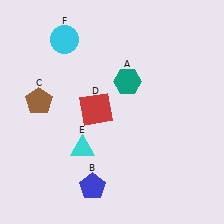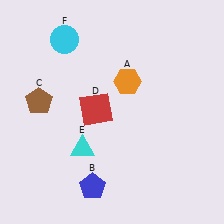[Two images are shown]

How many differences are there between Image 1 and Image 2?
There is 1 difference between the two images.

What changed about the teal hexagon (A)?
In Image 1, A is teal. In Image 2, it changed to orange.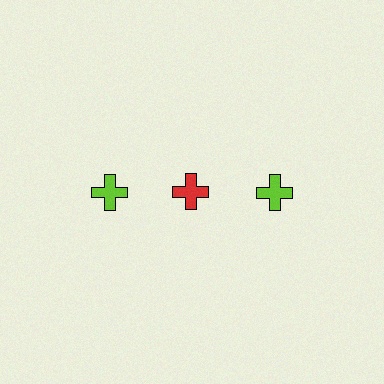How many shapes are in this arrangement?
There are 3 shapes arranged in a grid pattern.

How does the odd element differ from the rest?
It has a different color: red instead of lime.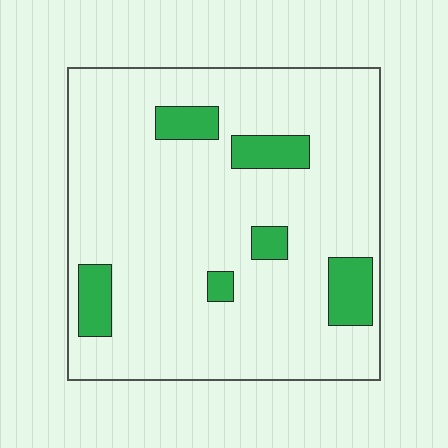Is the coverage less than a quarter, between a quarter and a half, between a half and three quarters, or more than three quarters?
Less than a quarter.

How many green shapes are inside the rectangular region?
6.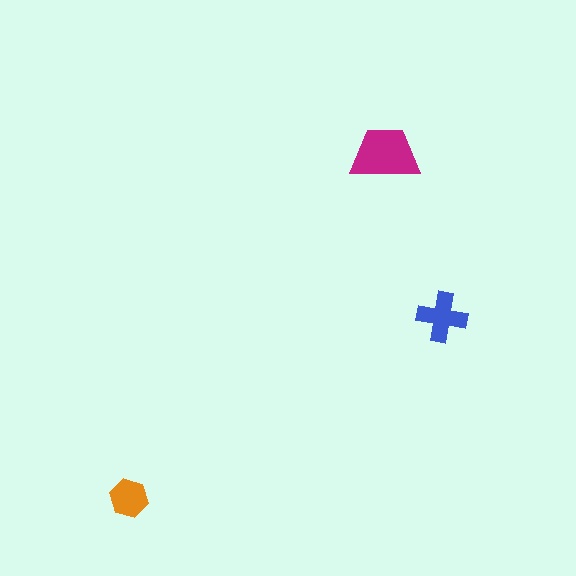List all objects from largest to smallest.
The magenta trapezoid, the blue cross, the orange hexagon.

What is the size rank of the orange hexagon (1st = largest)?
3rd.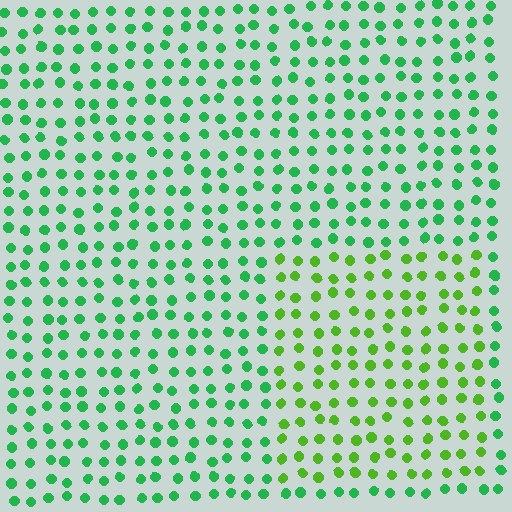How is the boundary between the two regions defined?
The boundary is defined purely by a slight shift in hue (about 36 degrees). Spacing, size, and orientation are identical on both sides.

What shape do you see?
I see a rectangle.